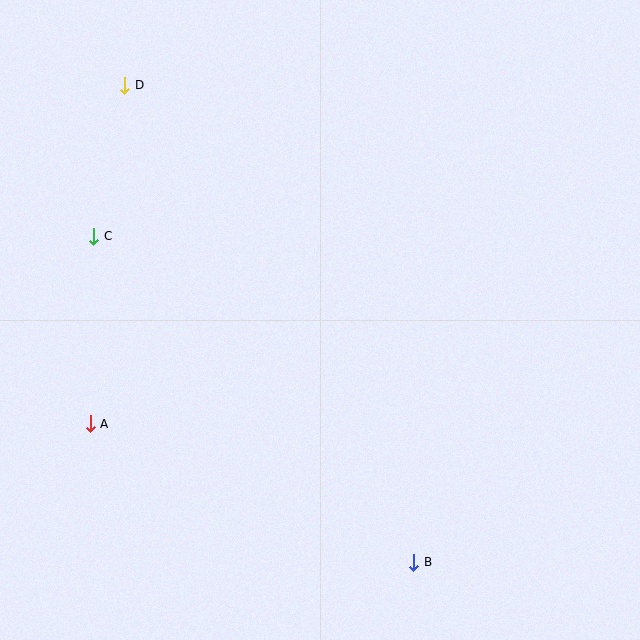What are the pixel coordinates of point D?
Point D is at (125, 85).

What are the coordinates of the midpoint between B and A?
The midpoint between B and A is at (252, 493).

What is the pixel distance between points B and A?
The distance between B and A is 352 pixels.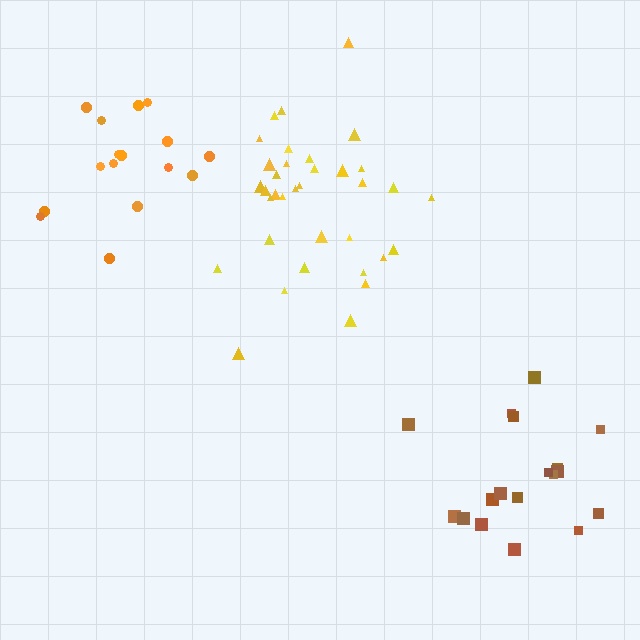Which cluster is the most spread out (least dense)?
Brown.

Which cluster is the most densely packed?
Yellow.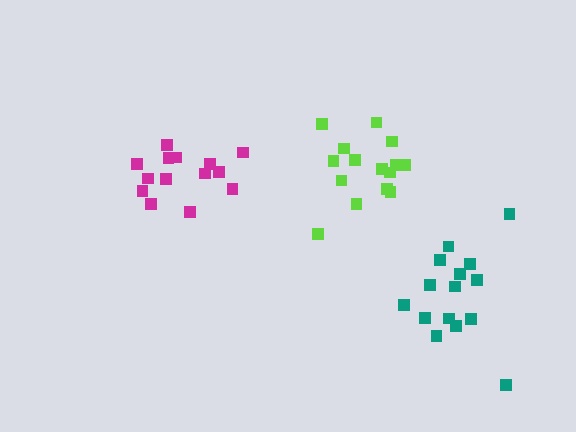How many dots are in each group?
Group 1: 14 dots, Group 2: 15 dots, Group 3: 15 dots (44 total).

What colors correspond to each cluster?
The clusters are colored: magenta, teal, lime.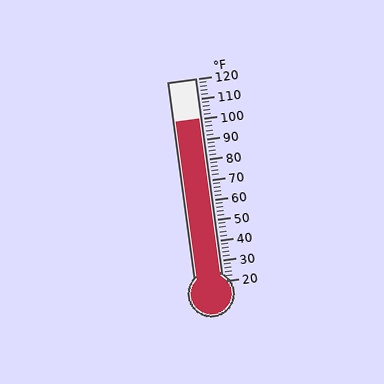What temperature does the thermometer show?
The thermometer shows approximately 100°F.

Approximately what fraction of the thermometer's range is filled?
The thermometer is filled to approximately 80% of its range.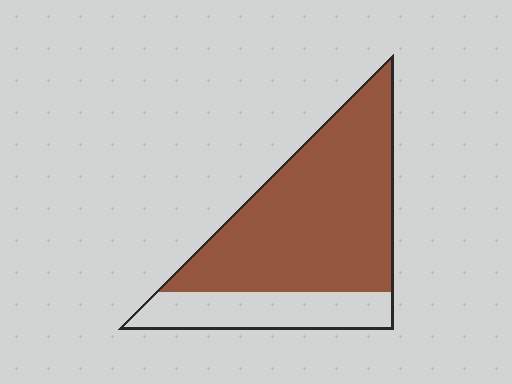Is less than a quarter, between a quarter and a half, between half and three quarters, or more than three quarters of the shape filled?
Between half and three quarters.